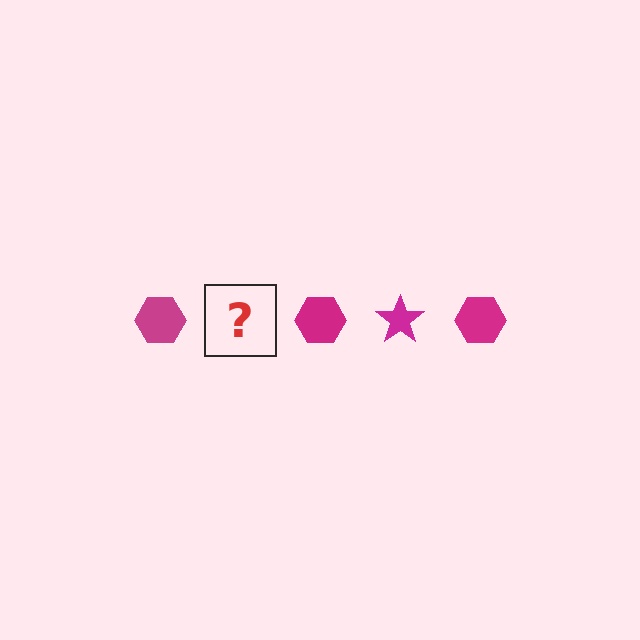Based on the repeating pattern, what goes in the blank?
The blank should be a magenta star.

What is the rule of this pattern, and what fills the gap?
The rule is that the pattern cycles through hexagon, star shapes in magenta. The gap should be filled with a magenta star.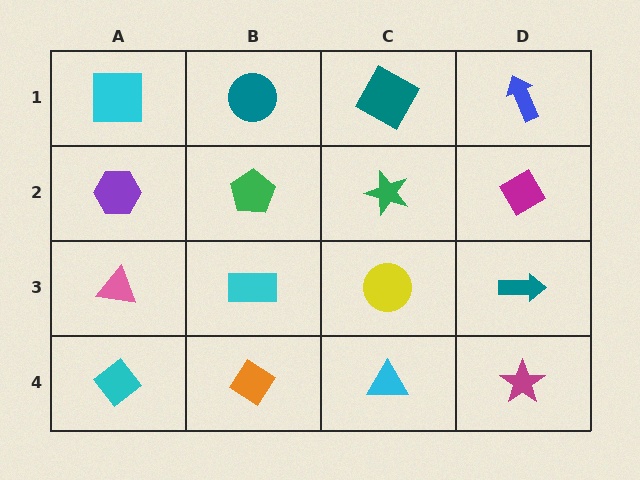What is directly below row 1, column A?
A purple hexagon.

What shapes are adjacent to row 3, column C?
A green star (row 2, column C), a cyan triangle (row 4, column C), a cyan rectangle (row 3, column B), a teal arrow (row 3, column D).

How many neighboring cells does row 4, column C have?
3.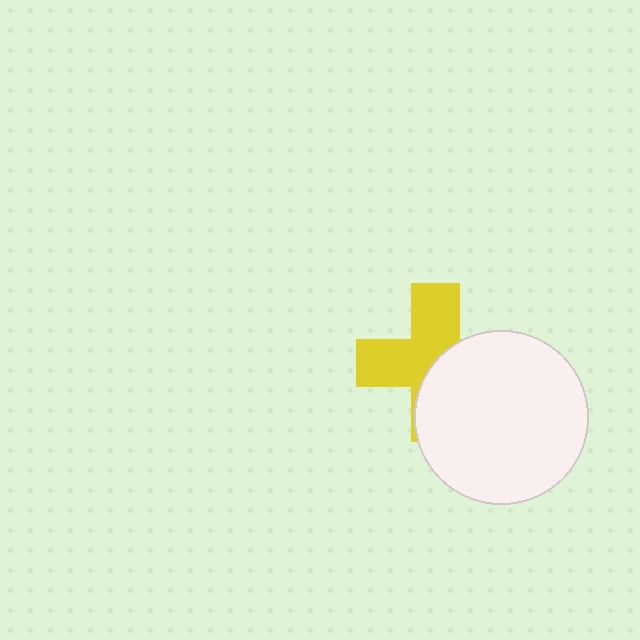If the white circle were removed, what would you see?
You would see the complete yellow cross.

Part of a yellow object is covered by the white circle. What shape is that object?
It is a cross.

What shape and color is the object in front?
The object in front is a white circle.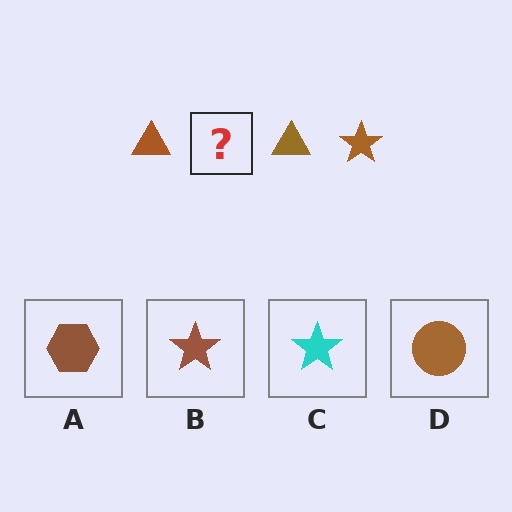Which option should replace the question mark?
Option B.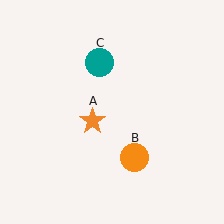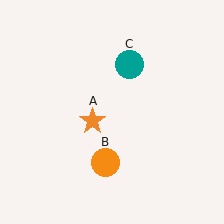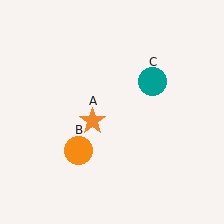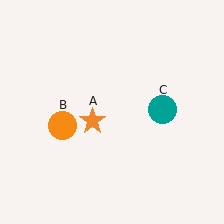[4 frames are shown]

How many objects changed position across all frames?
2 objects changed position: orange circle (object B), teal circle (object C).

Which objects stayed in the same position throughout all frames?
Orange star (object A) remained stationary.